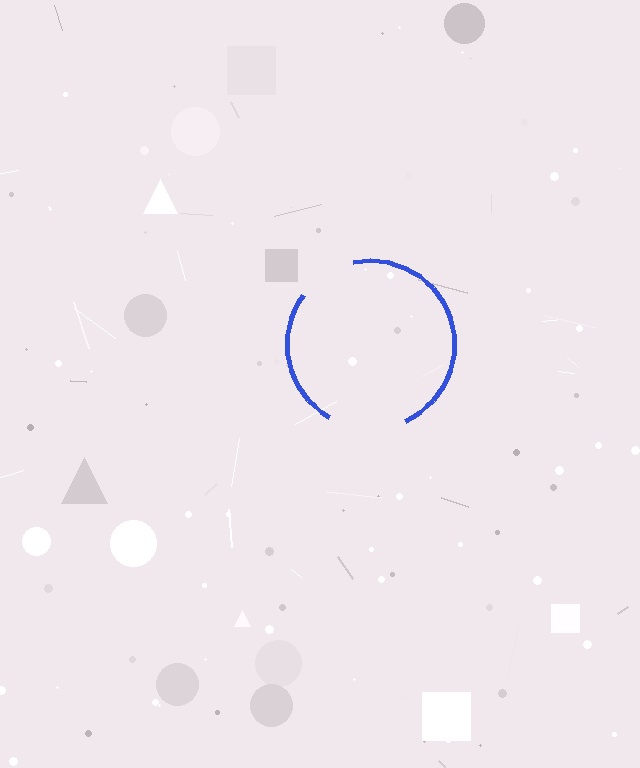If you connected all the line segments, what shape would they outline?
They would outline a circle.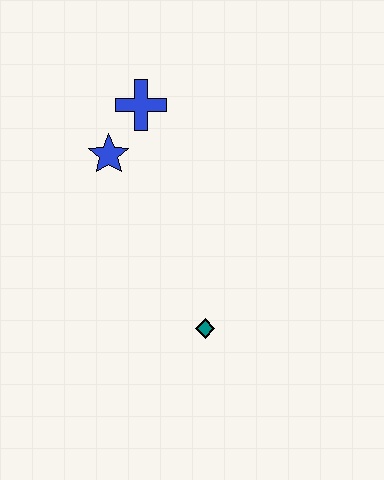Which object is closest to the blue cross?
The blue star is closest to the blue cross.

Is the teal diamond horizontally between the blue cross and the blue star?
No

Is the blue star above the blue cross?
No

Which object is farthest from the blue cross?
The teal diamond is farthest from the blue cross.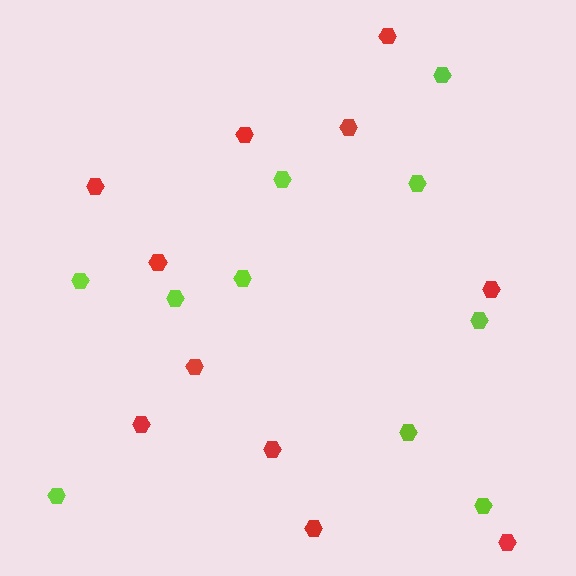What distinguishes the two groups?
There are 2 groups: one group of red hexagons (11) and one group of lime hexagons (10).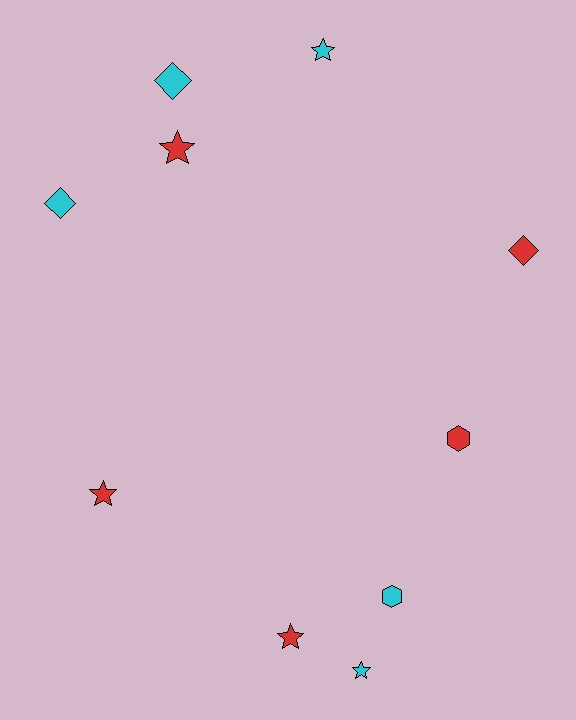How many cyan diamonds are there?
There are 2 cyan diamonds.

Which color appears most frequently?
Cyan, with 5 objects.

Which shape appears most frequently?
Star, with 5 objects.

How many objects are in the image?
There are 10 objects.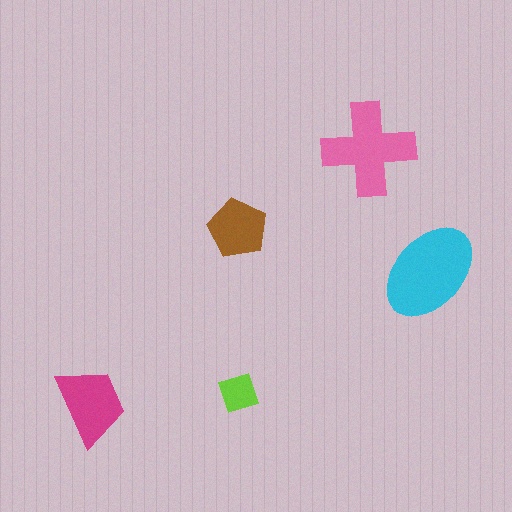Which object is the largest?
The cyan ellipse.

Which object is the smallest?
The lime diamond.